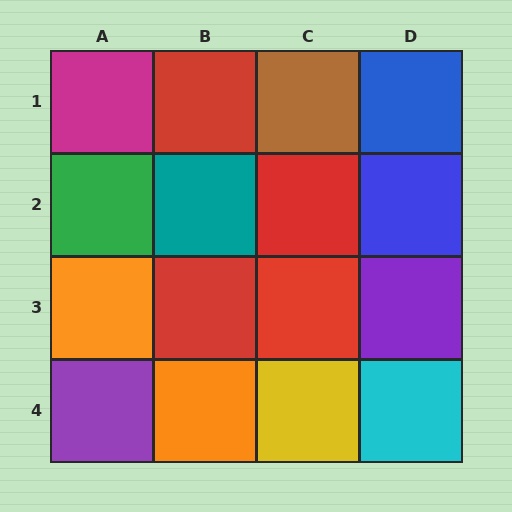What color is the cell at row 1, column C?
Brown.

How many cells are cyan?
1 cell is cyan.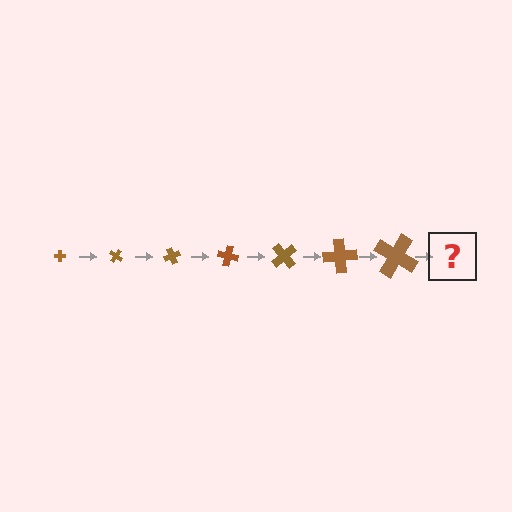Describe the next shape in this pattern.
It should be a cross, larger than the previous one and rotated 245 degrees from the start.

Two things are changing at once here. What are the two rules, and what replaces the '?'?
The two rules are that the cross grows larger each step and it rotates 35 degrees each step. The '?' should be a cross, larger than the previous one and rotated 245 degrees from the start.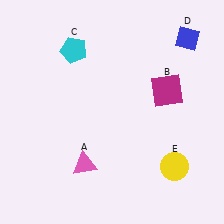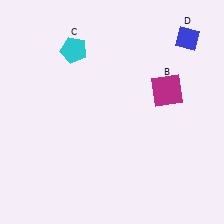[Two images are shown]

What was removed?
The pink triangle (A), the yellow circle (E) were removed in Image 2.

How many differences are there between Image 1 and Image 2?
There are 2 differences between the two images.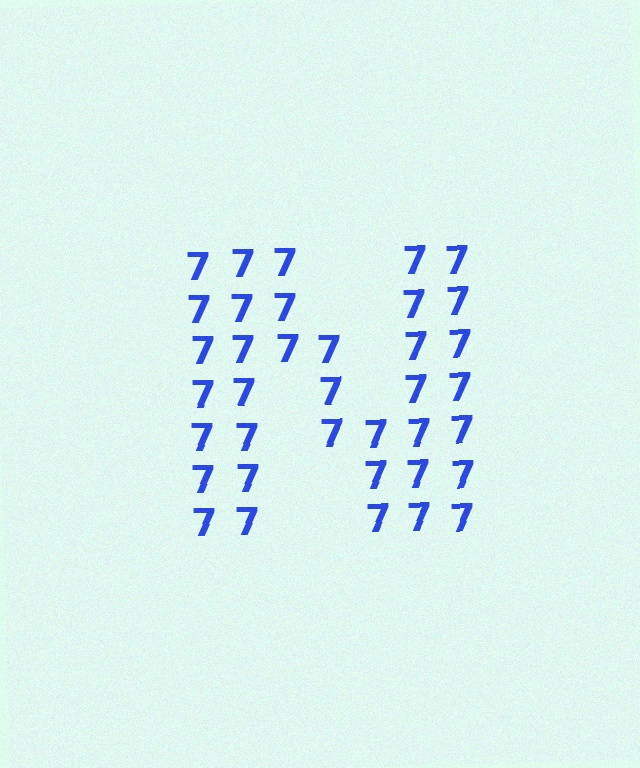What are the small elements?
The small elements are digit 7's.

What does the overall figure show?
The overall figure shows the letter N.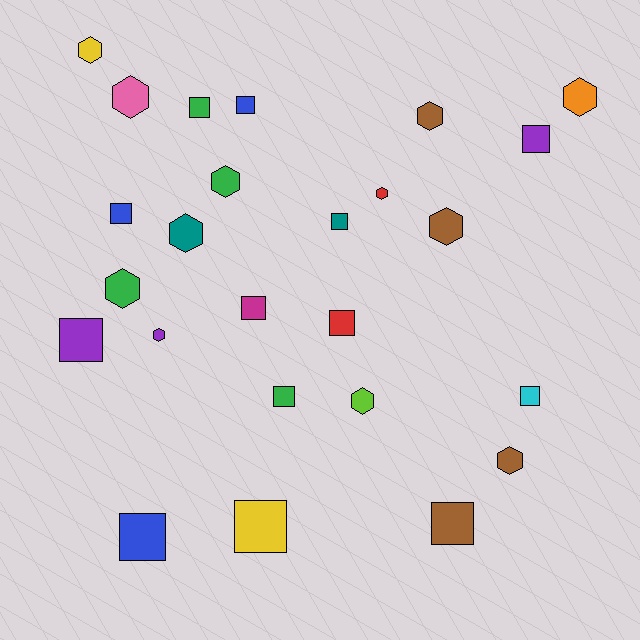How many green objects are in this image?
There are 4 green objects.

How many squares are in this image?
There are 13 squares.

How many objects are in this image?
There are 25 objects.